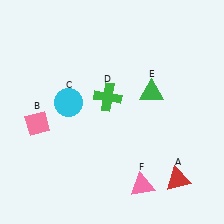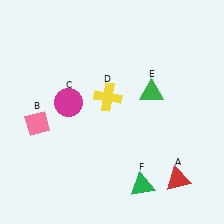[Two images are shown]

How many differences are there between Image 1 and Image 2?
There are 3 differences between the two images.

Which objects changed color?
C changed from cyan to magenta. D changed from green to yellow. F changed from pink to green.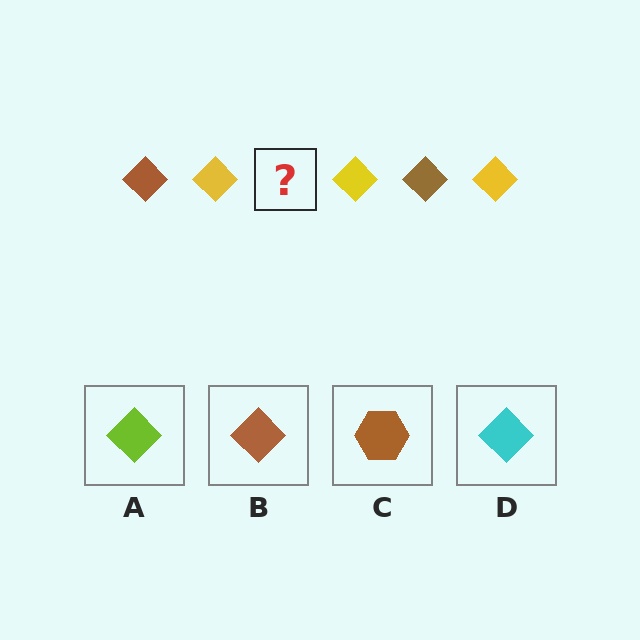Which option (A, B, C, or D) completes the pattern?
B.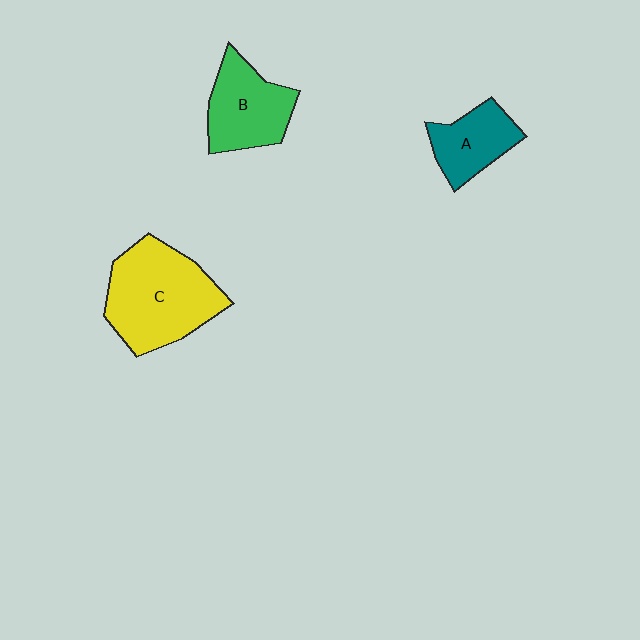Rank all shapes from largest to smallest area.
From largest to smallest: C (yellow), B (green), A (teal).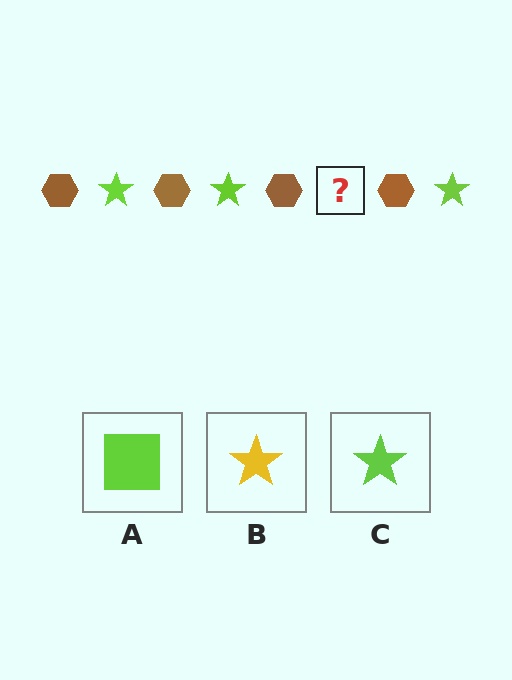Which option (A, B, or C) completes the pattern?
C.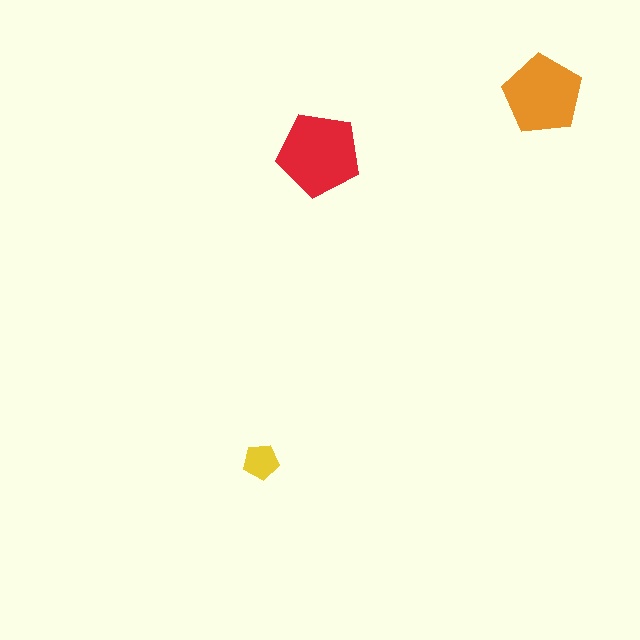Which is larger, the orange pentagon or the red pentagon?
The red one.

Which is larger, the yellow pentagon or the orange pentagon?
The orange one.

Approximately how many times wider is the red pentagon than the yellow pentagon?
About 2.5 times wider.